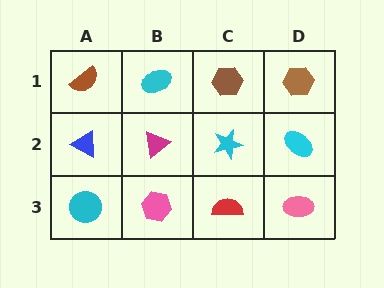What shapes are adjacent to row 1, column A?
A blue triangle (row 2, column A), a cyan ellipse (row 1, column B).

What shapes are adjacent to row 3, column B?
A magenta triangle (row 2, column B), a cyan circle (row 3, column A), a red semicircle (row 3, column C).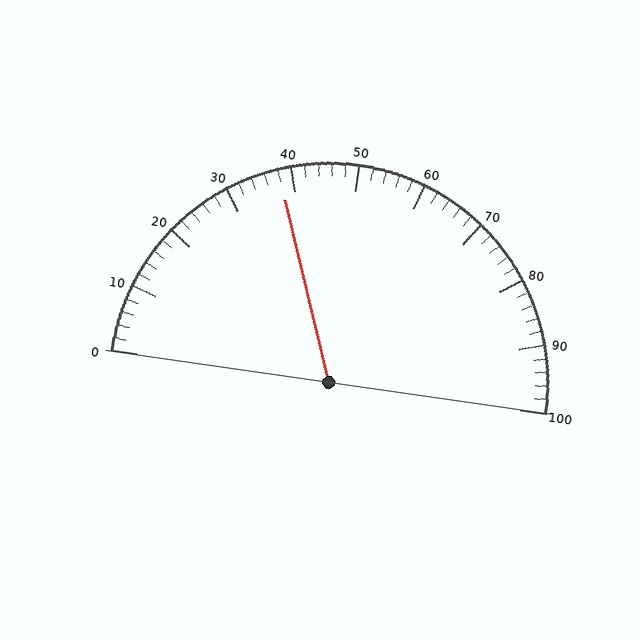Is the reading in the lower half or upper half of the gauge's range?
The reading is in the lower half of the range (0 to 100).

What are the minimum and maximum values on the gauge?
The gauge ranges from 0 to 100.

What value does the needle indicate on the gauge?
The needle indicates approximately 38.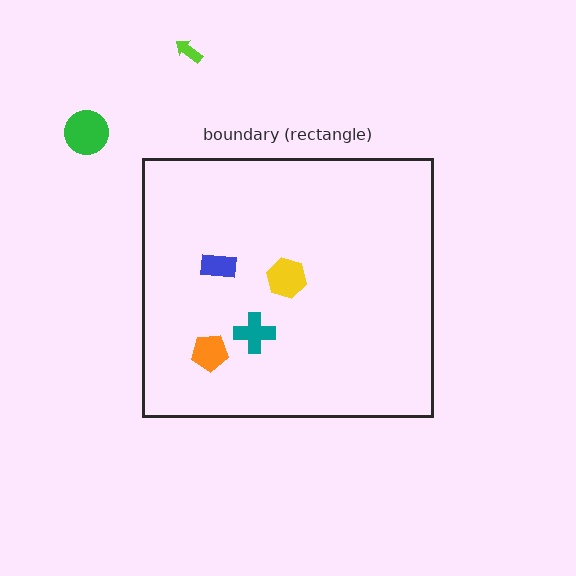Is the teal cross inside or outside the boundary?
Inside.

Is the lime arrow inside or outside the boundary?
Outside.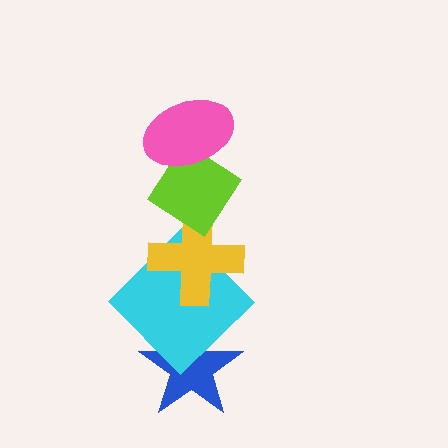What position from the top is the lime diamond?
The lime diamond is 2nd from the top.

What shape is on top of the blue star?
The cyan diamond is on top of the blue star.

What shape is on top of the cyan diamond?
The yellow cross is on top of the cyan diamond.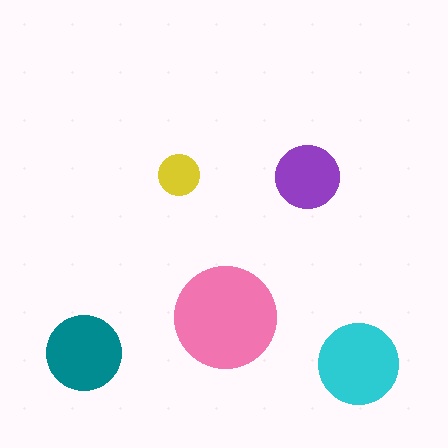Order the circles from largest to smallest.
the pink one, the cyan one, the teal one, the purple one, the yellow one.